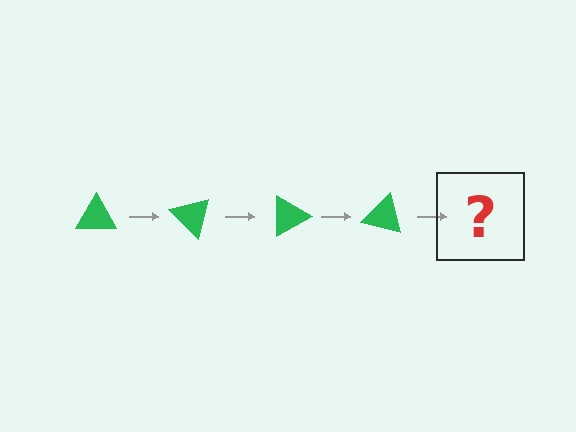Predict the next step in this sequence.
The next step is a green triangle rotated 180 degrees.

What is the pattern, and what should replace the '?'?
The pattern is that the triangle rotates 45 degrees each step. The '?' should be a green triangle rotated 180 degrees.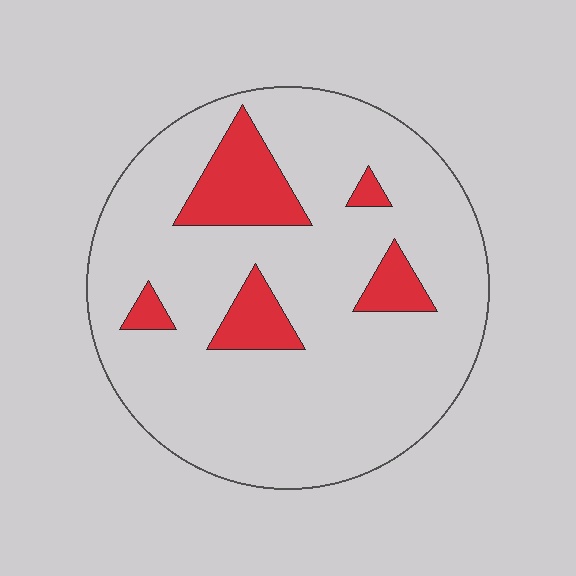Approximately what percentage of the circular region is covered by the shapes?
Approximately 15%.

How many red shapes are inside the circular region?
5.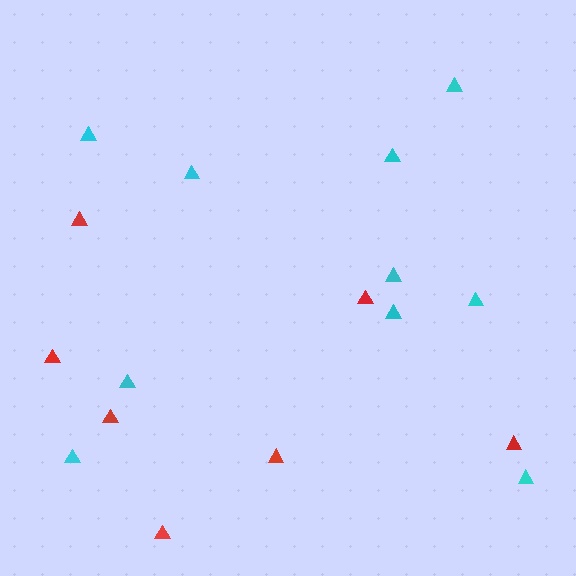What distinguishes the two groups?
There are 2 groups: one group of cyan triangles (10) and one group of red triangles (7).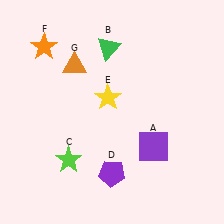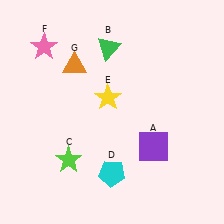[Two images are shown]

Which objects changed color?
D changed from purple to cyan. F changed from orange to pink.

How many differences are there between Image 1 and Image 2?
There are 2 differences between the two images.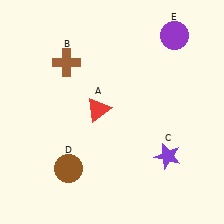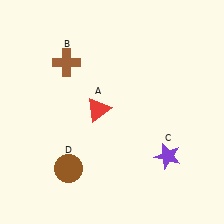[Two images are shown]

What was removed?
The purple circle (E) was removed in Image 2.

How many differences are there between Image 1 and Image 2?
There is 1 difference between the two images.